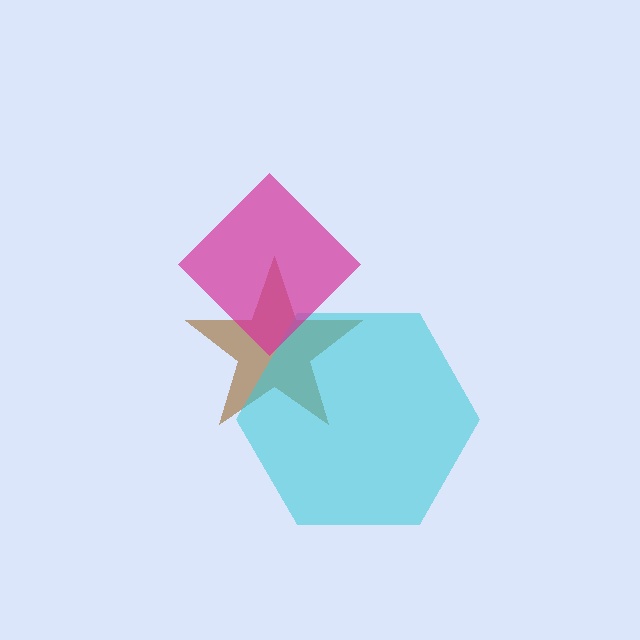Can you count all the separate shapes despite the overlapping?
Yes, there are 3 separate shapes.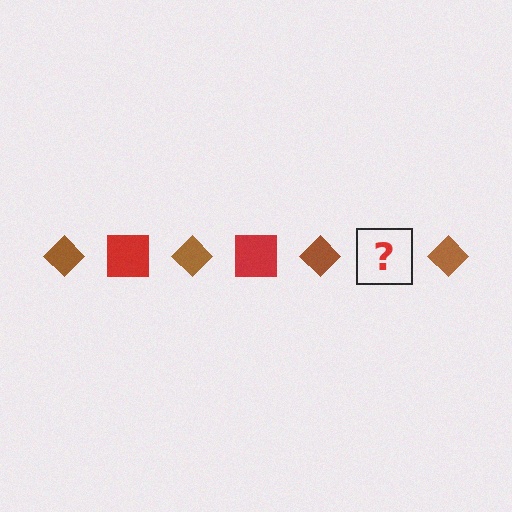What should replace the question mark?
The question mark should be replaced with a red square.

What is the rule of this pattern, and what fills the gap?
The rule is that the pattern alternates between brown diamond and red square. The gap should be filled with a red square.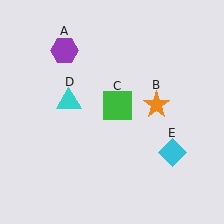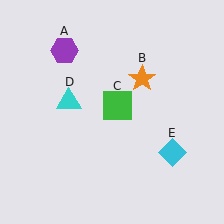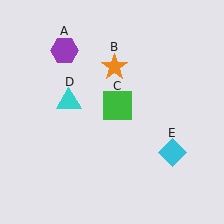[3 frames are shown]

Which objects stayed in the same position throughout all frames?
Purple hexagon (object A) and green square (object C) and cyan triangle (object D) and cyan diamond (object E) remained stationary.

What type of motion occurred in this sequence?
The orange star (object B) rotated counterclockwise around the center of the scene.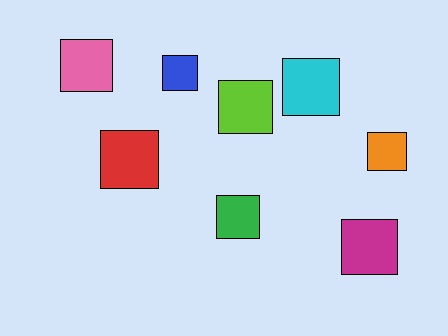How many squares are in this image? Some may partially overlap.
There are 8 squares.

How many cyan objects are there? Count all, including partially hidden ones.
There is 1 cyan object.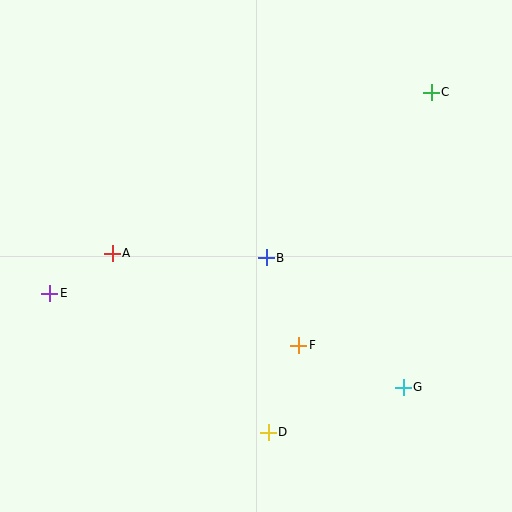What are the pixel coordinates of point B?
Point B is at (266, 258).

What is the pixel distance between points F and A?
The distance between F and A is 208 pixels.